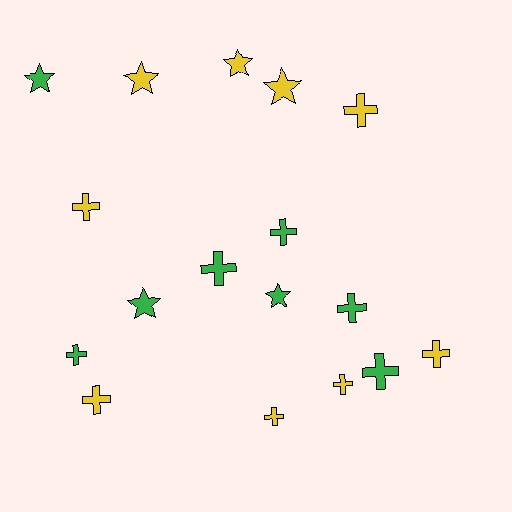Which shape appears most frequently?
Cross, with 11 objects.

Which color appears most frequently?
Yellow, with 9 objects.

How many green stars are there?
There are 3 green stars.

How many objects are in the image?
There are 17 objects.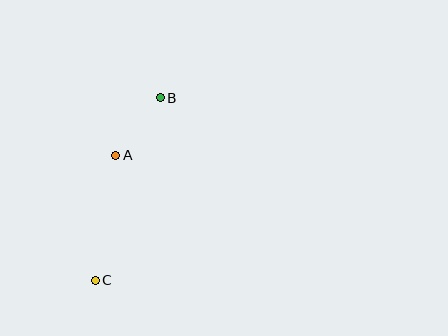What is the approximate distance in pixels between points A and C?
The distance between A and C is approximately 127 pixels.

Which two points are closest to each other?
Points A and B are closest to each other.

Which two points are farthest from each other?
Points B and C are farthest from each other.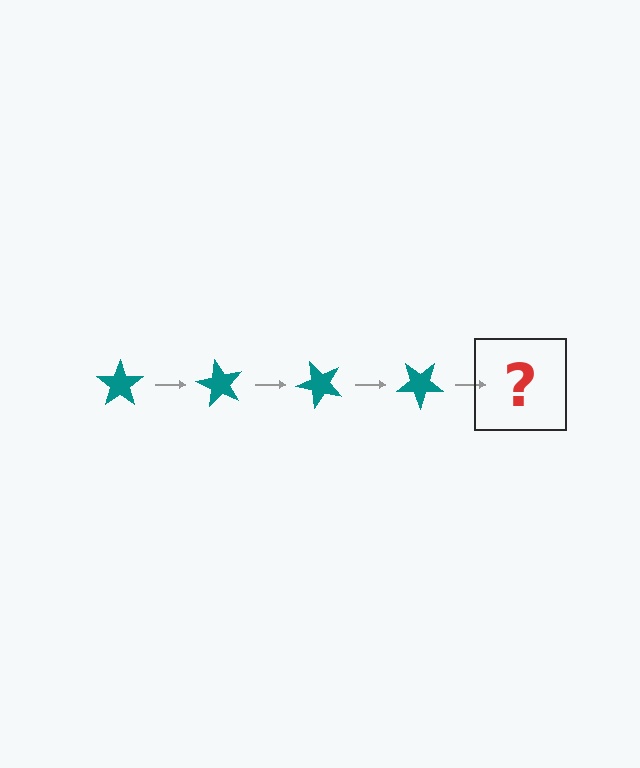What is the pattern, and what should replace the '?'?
The pattern is that the star rotates 60 degrees each step. The '?' should be a teal star rotated 240 degrees.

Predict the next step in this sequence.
The next step is a teal star rotated 240 degrees.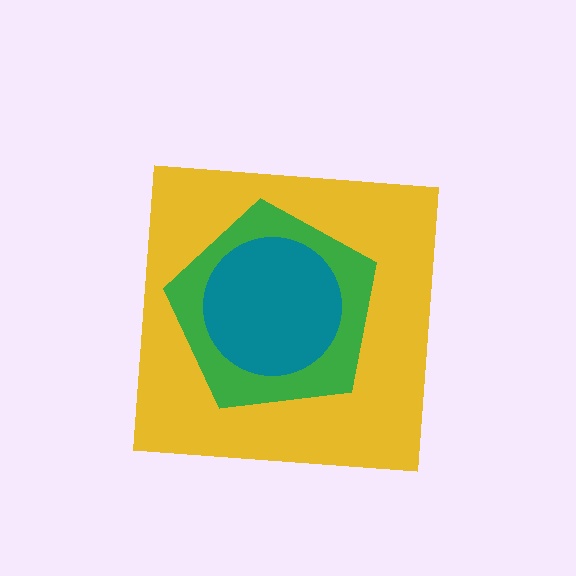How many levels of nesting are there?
3.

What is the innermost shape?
The teal circle.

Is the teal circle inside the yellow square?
Yes.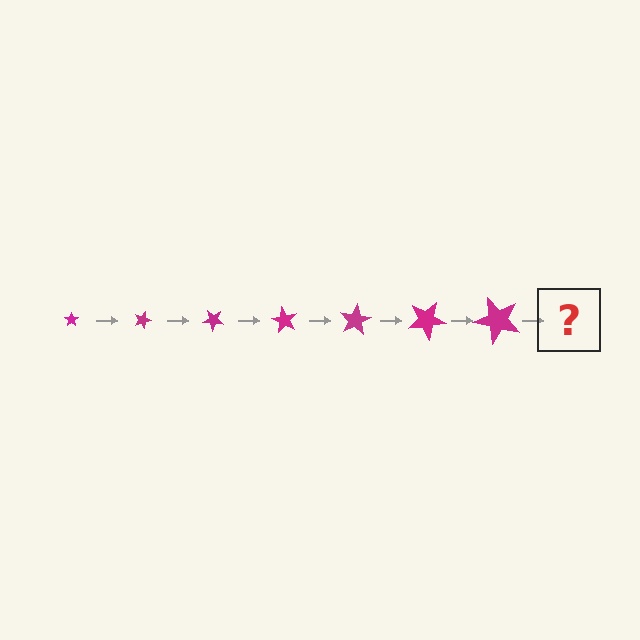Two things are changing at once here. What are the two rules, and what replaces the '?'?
The two rules are that the star grows larger each step and it rotates 20 degrees each step. The '?' should be a star, larger than the previous one and rotated 140 degrees from the start.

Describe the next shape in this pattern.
It should be a star, larger than the previous one and rotated 140 degrees from the start.